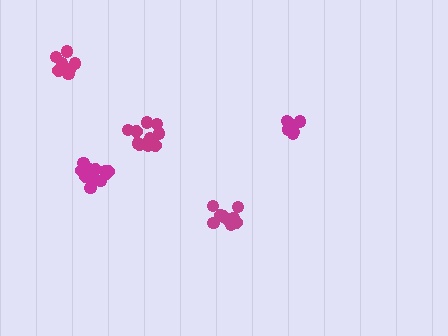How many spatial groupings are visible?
There are 5 spatial groupings.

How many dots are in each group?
Group 1: 7 dots, Group 2: 11 dots, Group 3: 7 dots, Group 4: 11 dots, Group 5: 12 dots (48 total).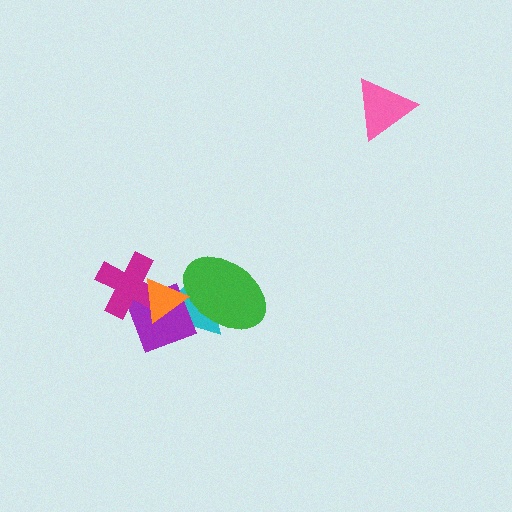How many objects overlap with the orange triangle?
4 objects overlap with the orange triangle.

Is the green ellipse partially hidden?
Yes, it is partially covered by another shape.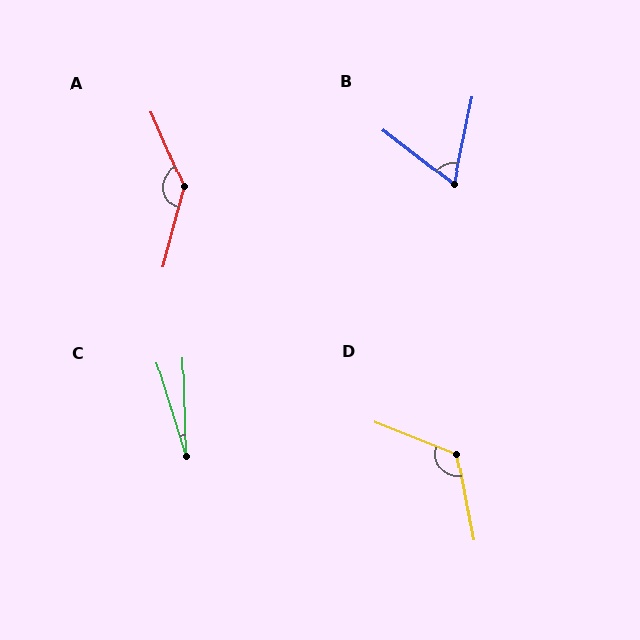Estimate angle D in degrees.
Approximately 122 degrees.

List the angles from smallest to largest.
C (16°), B (64°), D (122°), A (142°).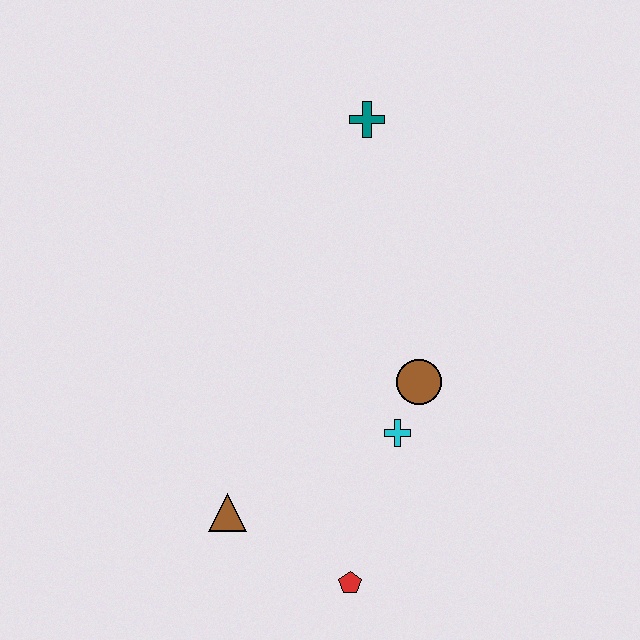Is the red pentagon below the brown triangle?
Yes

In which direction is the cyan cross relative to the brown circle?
The cyan cross is below the brown circle.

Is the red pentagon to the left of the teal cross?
Yes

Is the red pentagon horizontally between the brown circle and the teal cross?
No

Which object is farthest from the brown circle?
The teal cross is farthest from the brown circle.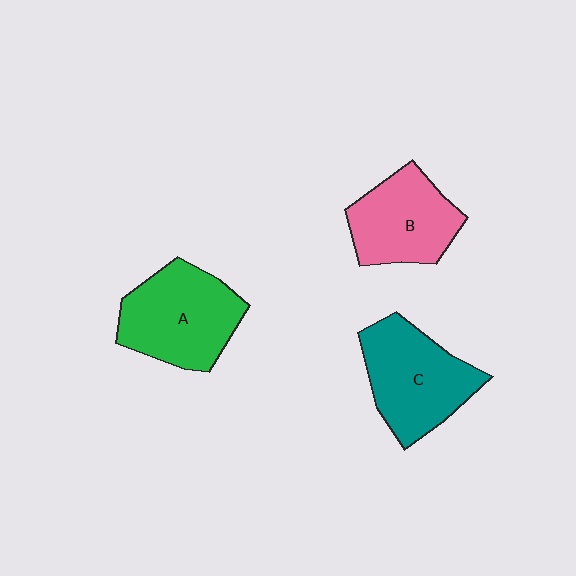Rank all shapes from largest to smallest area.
From largest to smallest: A (green), C (teal), B (pink).